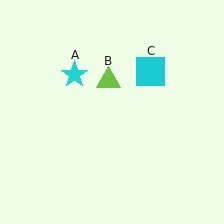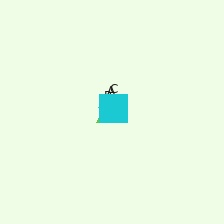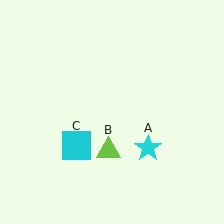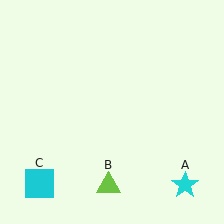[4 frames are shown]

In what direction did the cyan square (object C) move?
The cyan square (object C) moved down and to the left.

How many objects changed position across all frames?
3 objects changed position: cyan star (object A), lime triangle (object B), cyan square (object C).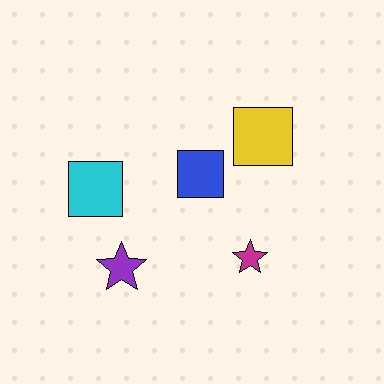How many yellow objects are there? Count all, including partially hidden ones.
There is 1 yellow object.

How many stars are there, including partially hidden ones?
There are 2 stars.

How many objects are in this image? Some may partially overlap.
There are 5 objects.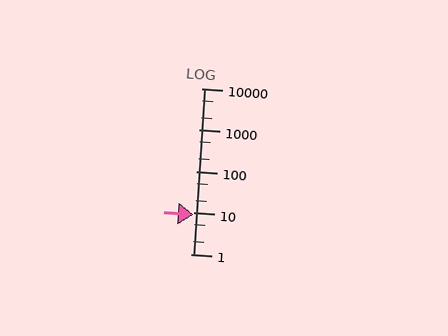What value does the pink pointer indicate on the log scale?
The pointer indicates approximately 9.2.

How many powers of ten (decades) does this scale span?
The scale spans 4 decades, from 1 to 10000.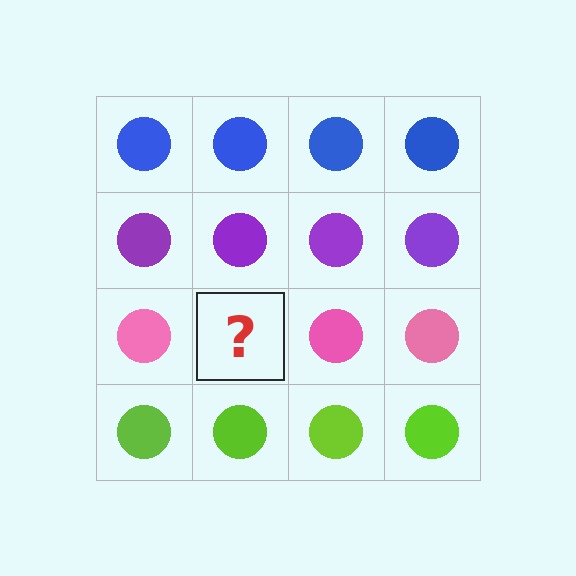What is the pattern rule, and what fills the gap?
The rule is that each row has a consistent color. The gap should be filled with a pink circle.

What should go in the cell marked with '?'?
The missing cell should contain a pink circle.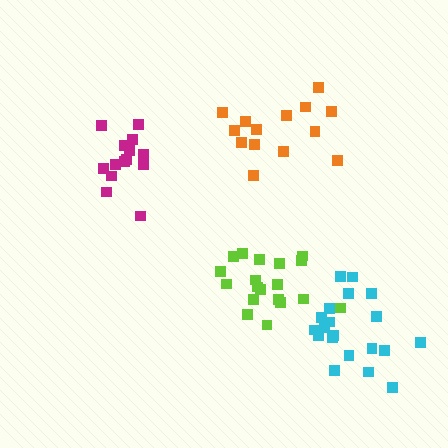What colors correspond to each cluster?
The clusters are colored: cyan, magenta, lime, orange.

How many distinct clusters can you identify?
There are 4 distinct clusters.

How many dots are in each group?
Group 1: 20 dots, Group 2: 14 dots, Group 3: 19 dots, Group 4: 14 dots (67 total).